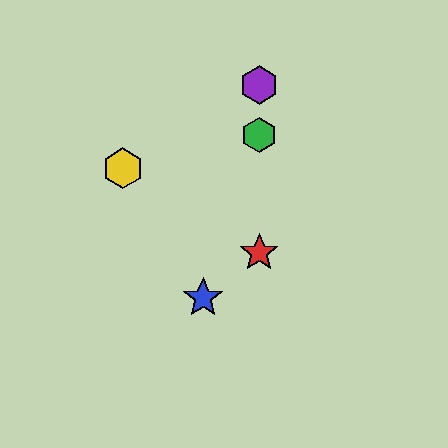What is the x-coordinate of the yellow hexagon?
The yellow hexagon is at x≈123.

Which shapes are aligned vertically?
The red star, the green hexagon, the purple hexagon are aligned vertically.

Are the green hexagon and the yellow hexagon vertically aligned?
No, the green hexagon is at x≈259 and the yellow hexagon is at x≈123.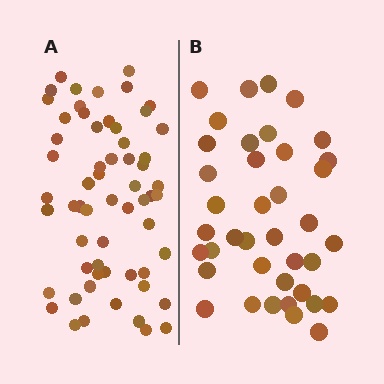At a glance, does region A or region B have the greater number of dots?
Region A (the left region) has more dots.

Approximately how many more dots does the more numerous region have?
Region A has approximately 20 more dots than region B.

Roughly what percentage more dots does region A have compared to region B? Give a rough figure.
About 55% more.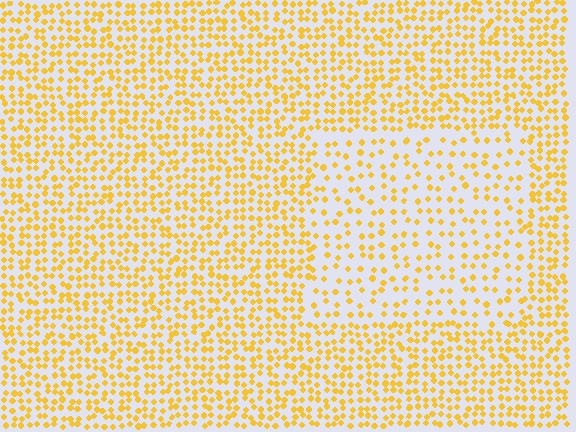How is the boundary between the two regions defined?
The boundary is defined by a change in element density (approximately 1.9x ratio). All elements are the same color, size, and shape.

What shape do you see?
I see a rectangle.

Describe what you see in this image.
The image contains small yellow elements arranged at two different densities. A rectangle-shaped region is visible where the elements are less densely packed than the surrounding area.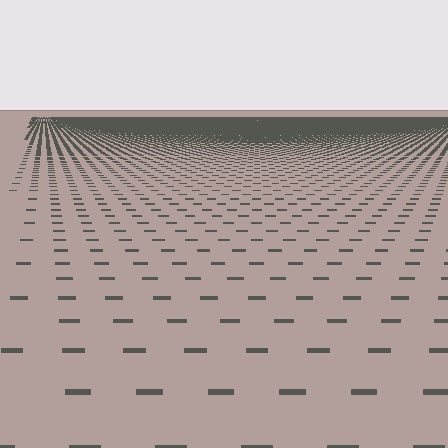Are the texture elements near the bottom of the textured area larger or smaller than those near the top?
Larger. Near the bottom, elements are closer to the viewer and appear at a bigger on-screen size.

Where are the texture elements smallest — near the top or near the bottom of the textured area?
Near the top.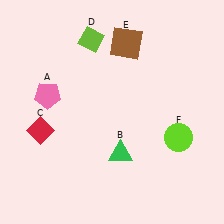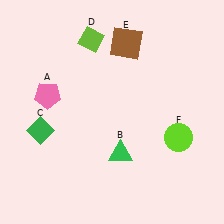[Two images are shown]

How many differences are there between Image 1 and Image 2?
There is 1 difference between the two images.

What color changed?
The diamond (C) changed from red in Image 1 to green in Image 2.